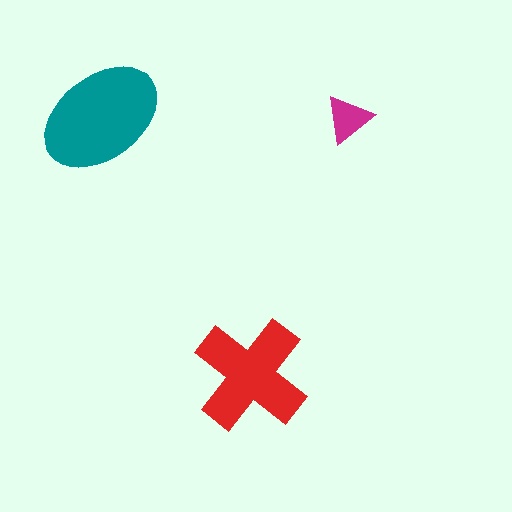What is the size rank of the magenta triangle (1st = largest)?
3rd.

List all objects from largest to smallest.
The teal ellipse, the red cross, the magenta triangle.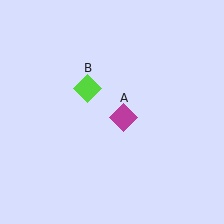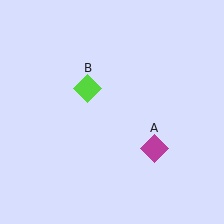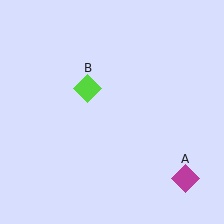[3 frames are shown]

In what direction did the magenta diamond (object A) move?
The magenta diamond (object A) moved down and to the right.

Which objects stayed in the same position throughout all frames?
Lime diamond (object B) remained stationary.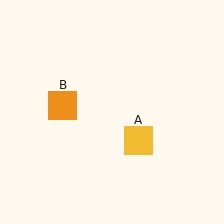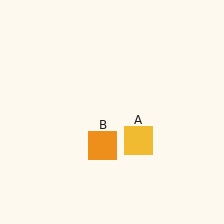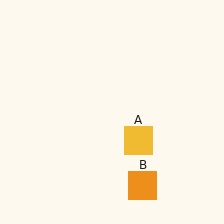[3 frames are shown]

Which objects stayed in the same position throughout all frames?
Yellow square (object A) remained stationary.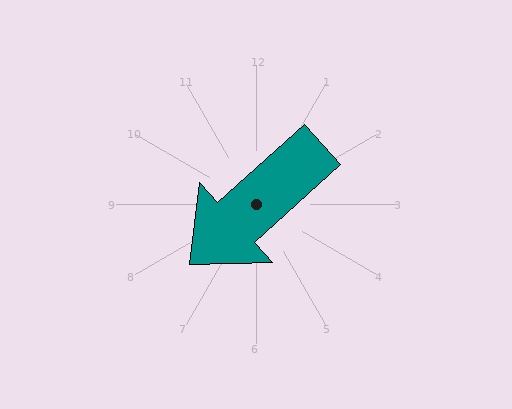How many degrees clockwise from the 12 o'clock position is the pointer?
Approximately 228 degrees.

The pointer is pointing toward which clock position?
Roughly 8 o'clock.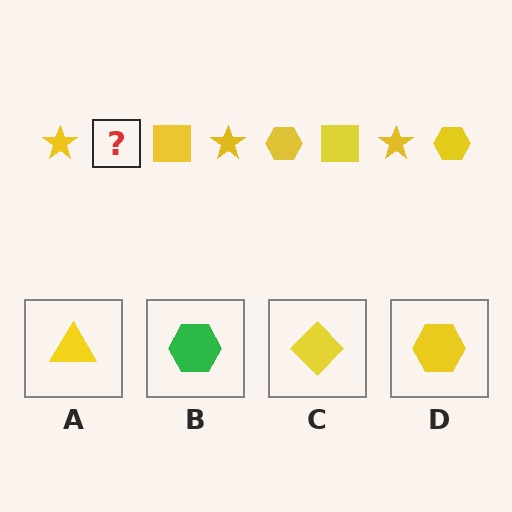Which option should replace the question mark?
Option D.